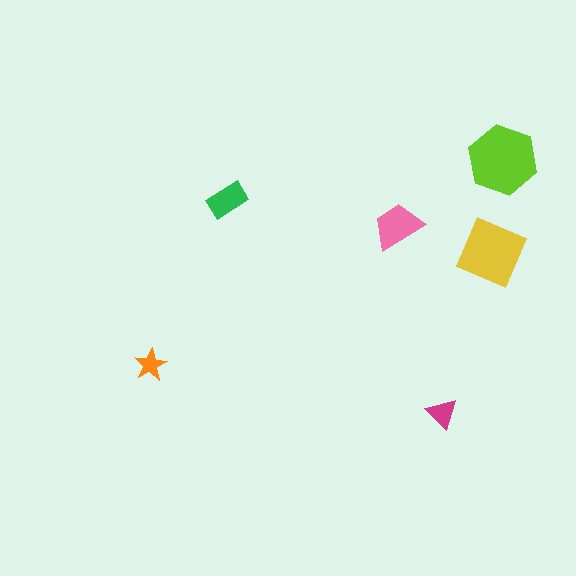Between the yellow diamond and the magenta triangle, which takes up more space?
The yellow diamond.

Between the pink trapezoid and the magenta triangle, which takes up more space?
The pink trapezoid.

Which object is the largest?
The lime hexagon.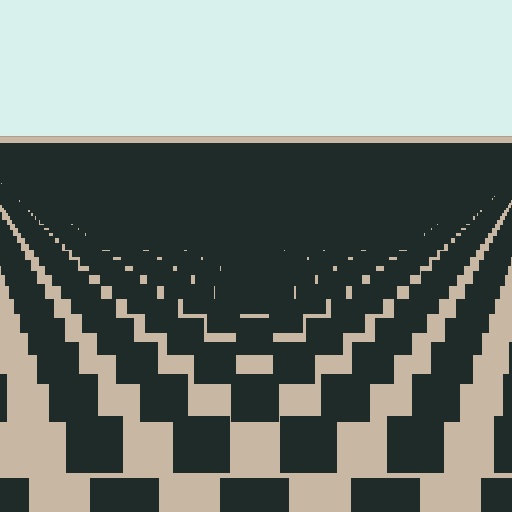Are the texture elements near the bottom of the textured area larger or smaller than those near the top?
Larger. Near the bottom, elements are closer to the viewer and appear at a bigger on-screen size.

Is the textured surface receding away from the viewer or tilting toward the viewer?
The surface is receding away from the viewer. Texture elements get smaller and denser toward the top.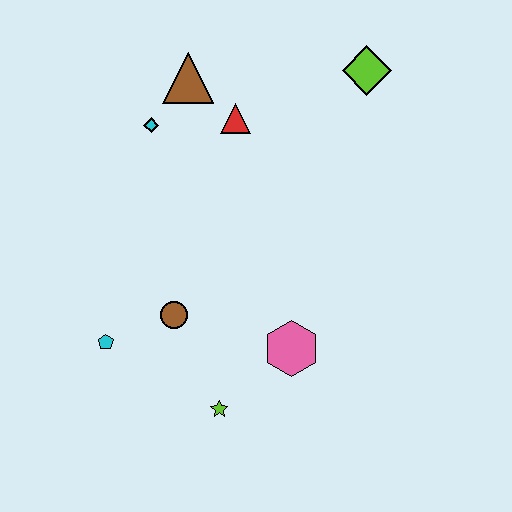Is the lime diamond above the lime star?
Yes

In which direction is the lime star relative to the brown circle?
The lime star is below the brown circle.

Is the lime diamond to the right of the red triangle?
Yes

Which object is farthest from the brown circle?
The lime diamond is farthest from the brown circle.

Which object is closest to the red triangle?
The brown triangle is closest to the red triangle.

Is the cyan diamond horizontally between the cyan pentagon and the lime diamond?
Yes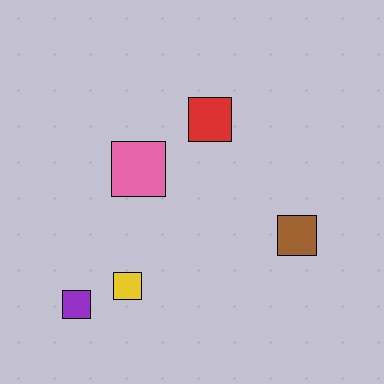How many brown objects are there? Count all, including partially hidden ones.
There is 1 brown object.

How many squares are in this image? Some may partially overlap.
There are 5 squares.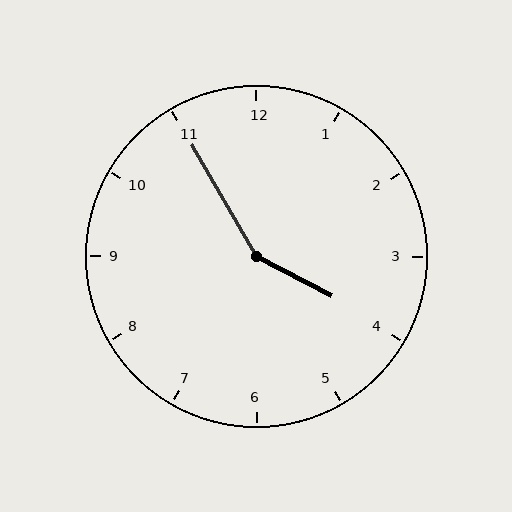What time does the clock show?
3:55.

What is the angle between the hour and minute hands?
Approximately 148 degrees.